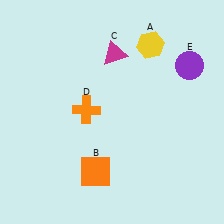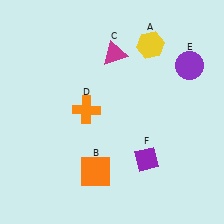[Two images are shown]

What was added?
A purple diamond (F) was added in Image 2.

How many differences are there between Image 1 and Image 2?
There is 1 difference between the two images.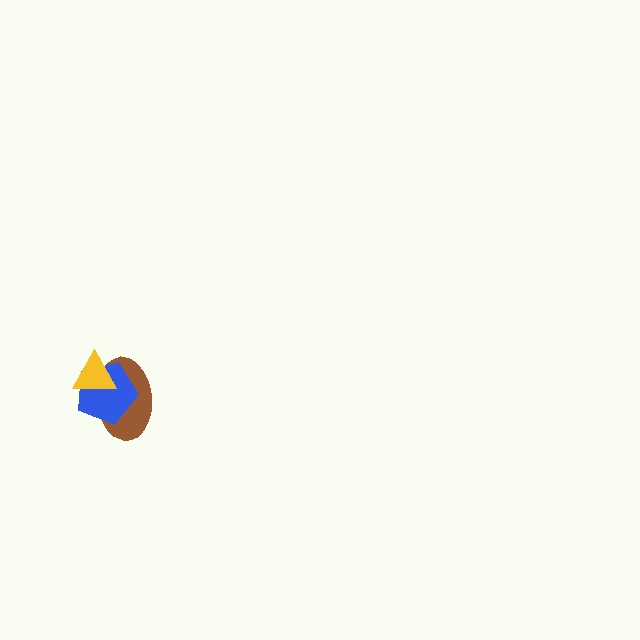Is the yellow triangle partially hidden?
No, no other shape covers it.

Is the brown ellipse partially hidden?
Yes, it is partially covered by another shape.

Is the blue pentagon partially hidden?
Yes, it is partially covered by another shape.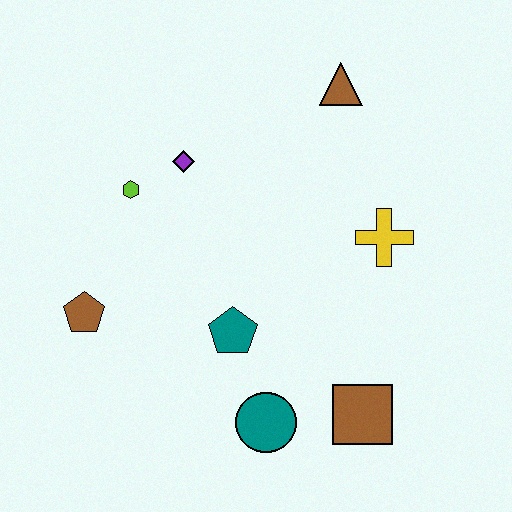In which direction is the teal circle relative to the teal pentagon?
The teal circle is below the teal pentagon.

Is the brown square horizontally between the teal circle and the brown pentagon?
No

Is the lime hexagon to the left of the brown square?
Yes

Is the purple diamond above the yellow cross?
Yes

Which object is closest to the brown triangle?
The yellow cross is closest to the brown triangle.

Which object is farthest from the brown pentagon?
The brown triangle is farthest from the brown pentagon.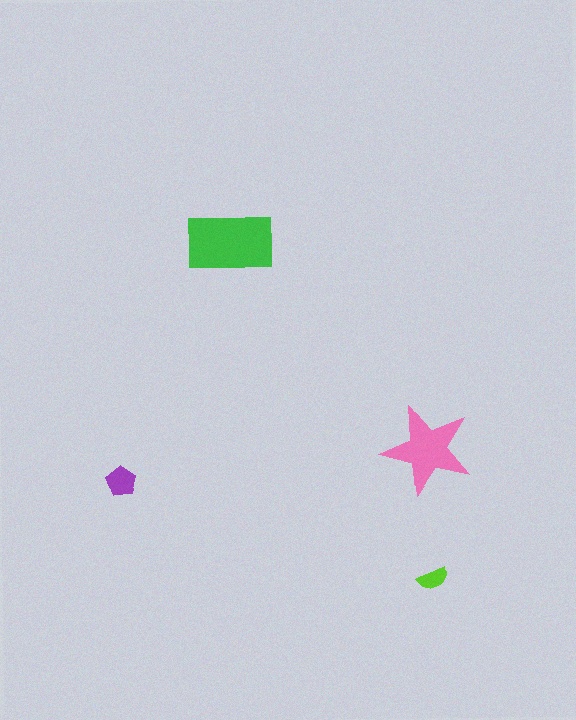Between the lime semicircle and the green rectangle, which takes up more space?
The green rectangle.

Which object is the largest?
The green rectangle.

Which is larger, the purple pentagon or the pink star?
The pink star.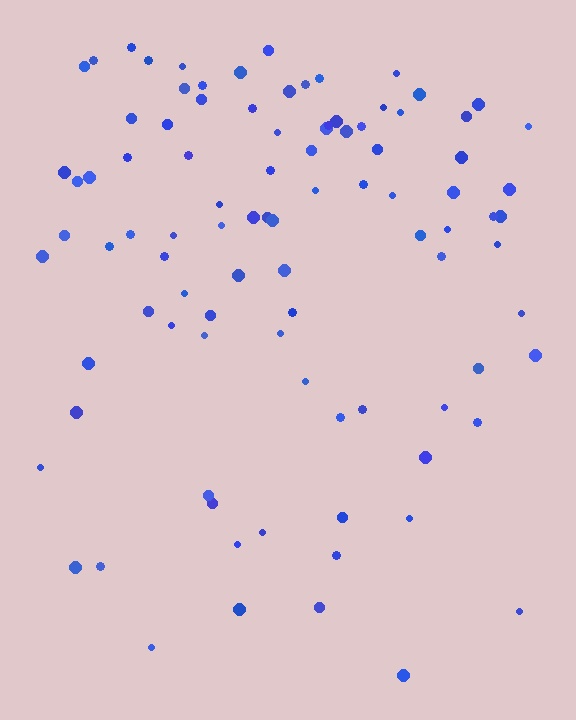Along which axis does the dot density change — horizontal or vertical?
Vertical.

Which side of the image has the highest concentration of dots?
The top.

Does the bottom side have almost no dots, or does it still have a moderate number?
Still a moderate number, just noticeably fewer than the top.